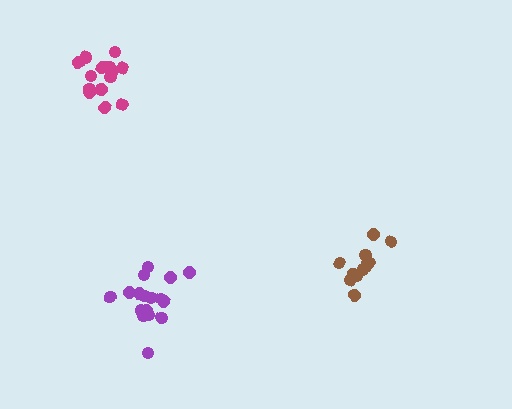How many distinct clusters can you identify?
There are 3 distinct clusters.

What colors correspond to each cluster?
The clusters are colored: purple, brown, magenta.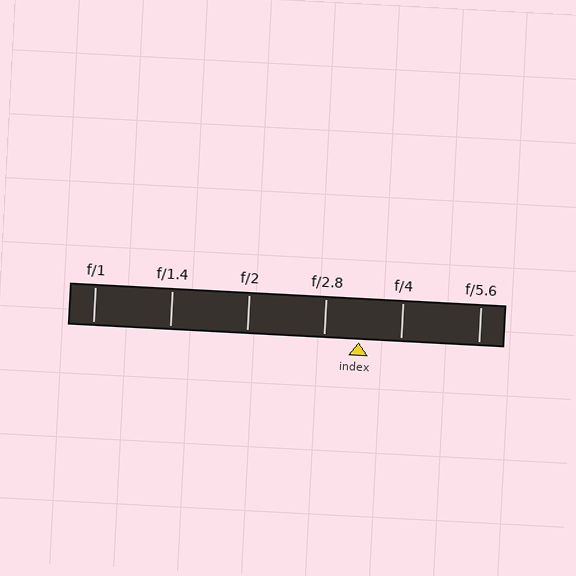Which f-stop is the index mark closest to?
The index mark is closest to f/2.8.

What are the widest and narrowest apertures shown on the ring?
The widest aperture shown is f/1 and the narrowest is f/5.6.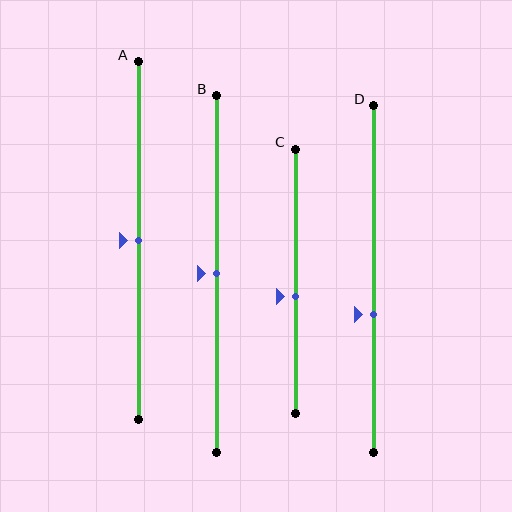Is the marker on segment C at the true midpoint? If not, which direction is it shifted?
No, the marker on segment C is shifted downward by about 6% of the segment length.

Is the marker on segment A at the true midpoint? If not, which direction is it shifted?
Yes, the marker on segment A is at the true midpoint.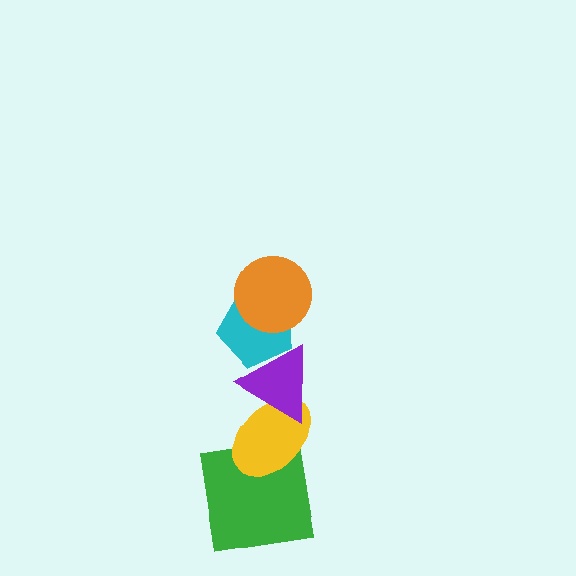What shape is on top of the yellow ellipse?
The purple triangle is on top of the yellow ellipse.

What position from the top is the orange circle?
The orange circle is 1st from the top.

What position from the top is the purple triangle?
The purple triangle is 3rd from the top.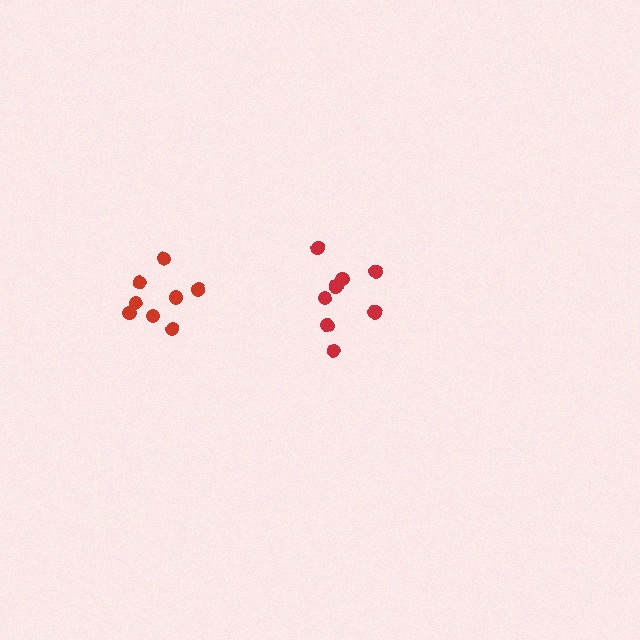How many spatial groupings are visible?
There are 2 spatial groupings.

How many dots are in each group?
Group 1: 8 dots, Group 2: 8 dots (16 total).